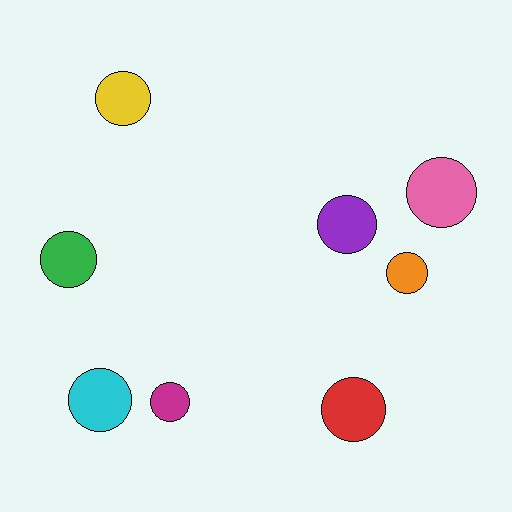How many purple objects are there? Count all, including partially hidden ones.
There is 1 purple object.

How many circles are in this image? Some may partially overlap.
There are 8 circles.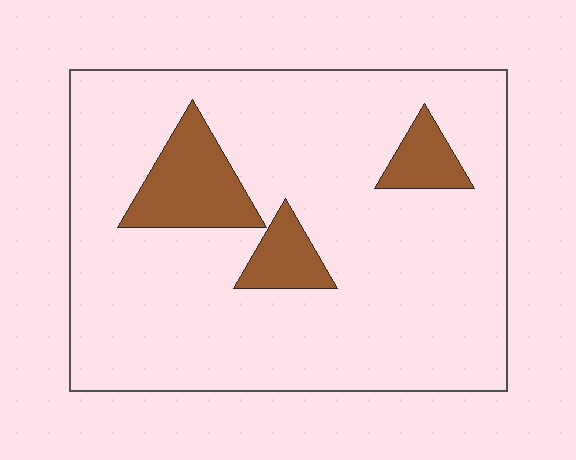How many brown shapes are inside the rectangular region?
3.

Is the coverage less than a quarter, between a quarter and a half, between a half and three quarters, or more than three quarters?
Less than a quarter.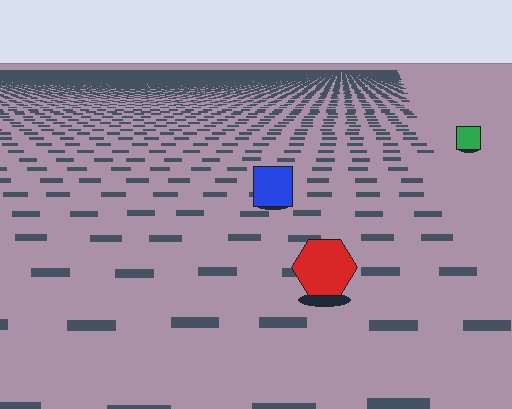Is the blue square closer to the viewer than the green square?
Yes. The blue square is closer — you can tell from the texture gradient: the ground texture is coarser near it.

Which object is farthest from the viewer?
The green square is farthest from the viewer. It appears smaller and the ground texture around it is denser.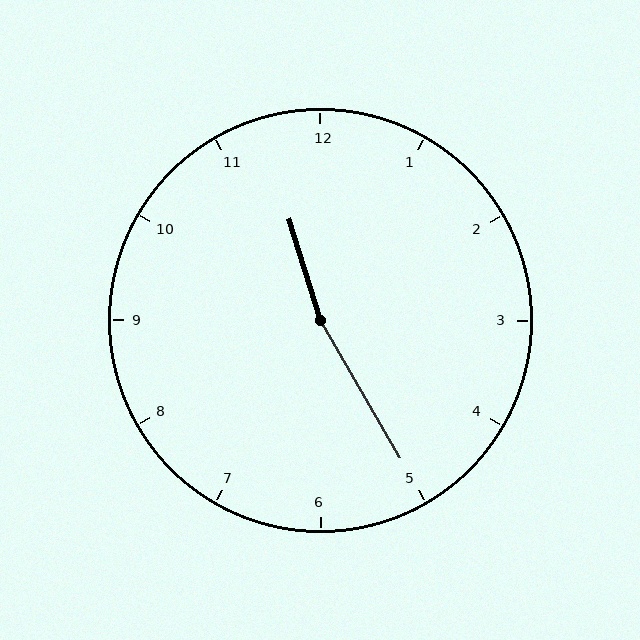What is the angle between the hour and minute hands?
Approximately 168 degrees.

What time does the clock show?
11:25.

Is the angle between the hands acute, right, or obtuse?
It is obtuse.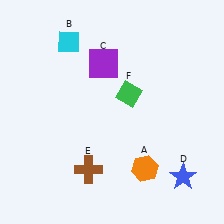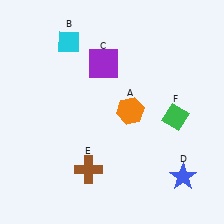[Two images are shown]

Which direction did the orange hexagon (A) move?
The orange hexagon (A) moved up.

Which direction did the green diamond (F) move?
The green diamond (F) moved right.